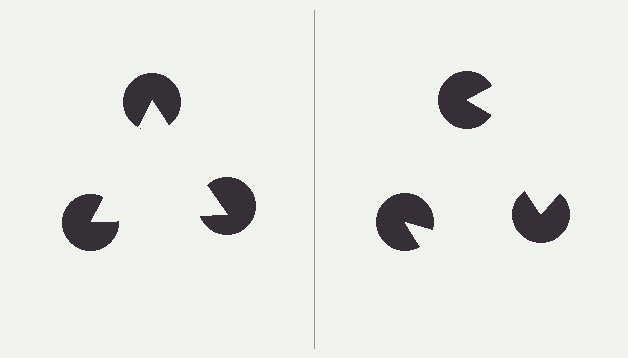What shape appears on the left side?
An illusory triangle.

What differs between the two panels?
The pac-man discs are positioned identically on both sides; only the wedge orientations differ. On the left they align to a triangle; on the right they are misaligned.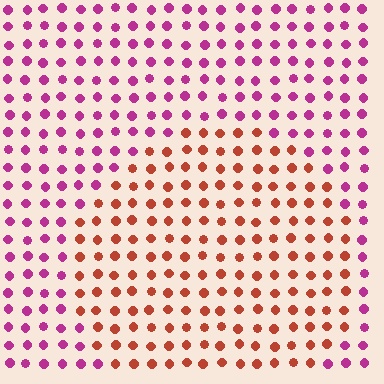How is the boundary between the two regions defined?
The boundary is defined purely by a slight shift in hue (about 52 degrees). Spacing, size, and orientation are identical on both sides.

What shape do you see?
I see a circle.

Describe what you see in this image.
The image is filled with small magenta elements in a uniform arrangement. A circle-shaped region is visible where the elements are tinted to a slightly different hue, forming a subtle color boundary.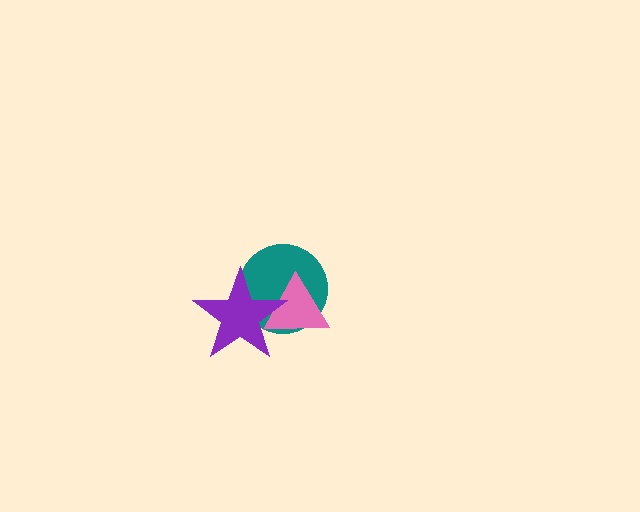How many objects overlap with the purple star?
2 objects overlap with the purple star.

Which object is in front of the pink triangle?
The purple star is in front of the pink triangle.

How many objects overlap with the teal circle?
2 objects overlap with the teal circle.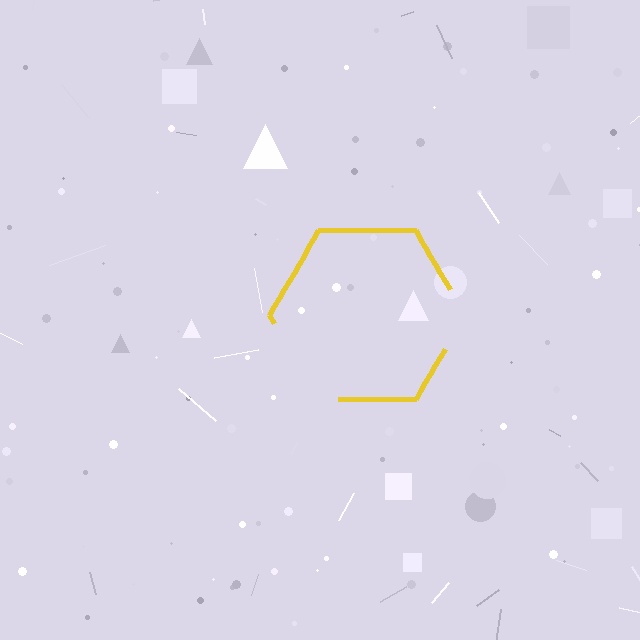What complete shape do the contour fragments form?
The contour fragments form a hexagon.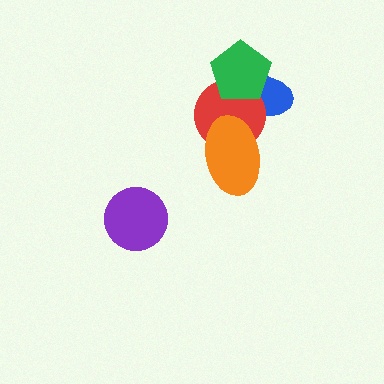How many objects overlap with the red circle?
3 objects overlap with the red circle.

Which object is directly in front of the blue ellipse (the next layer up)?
The red circle is directly in front of the blue ellipse.